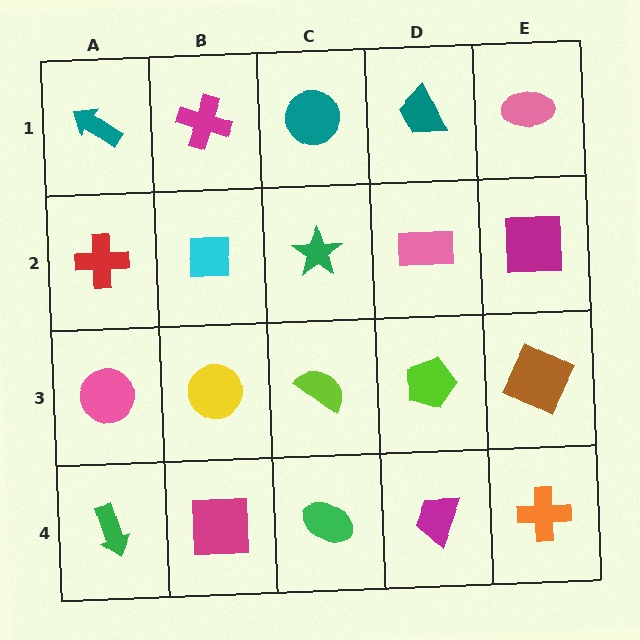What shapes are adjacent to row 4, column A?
A pink circle (row 3, column A), a magenta square (row 4, column B).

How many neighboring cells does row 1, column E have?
2.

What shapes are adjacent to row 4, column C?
A lime semicircle (row 3, column C), a magenta square (row 4, column B), a magenta trapezoid (row 4, column D).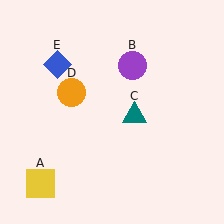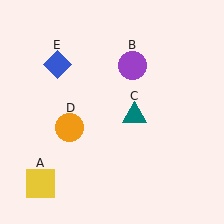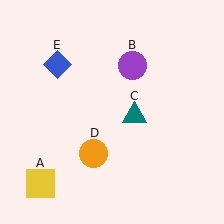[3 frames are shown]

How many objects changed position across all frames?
1 object changed position: orange circle (object D).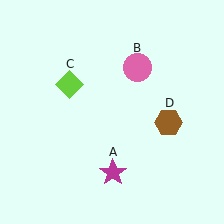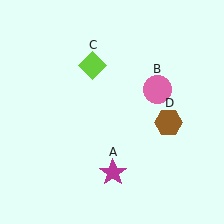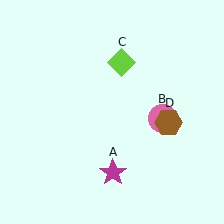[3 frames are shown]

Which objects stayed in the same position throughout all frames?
Magenta star (object A) and brown hexagon (object D) remained stationary.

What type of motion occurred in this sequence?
The pink circle (object B), lime diamond (object C) rotated clockwise around the center of the scene.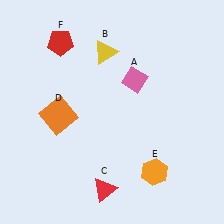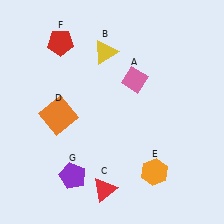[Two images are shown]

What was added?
A purple pentagon (G) was added in Image 2.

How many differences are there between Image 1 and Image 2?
There is 1 difference between the two images.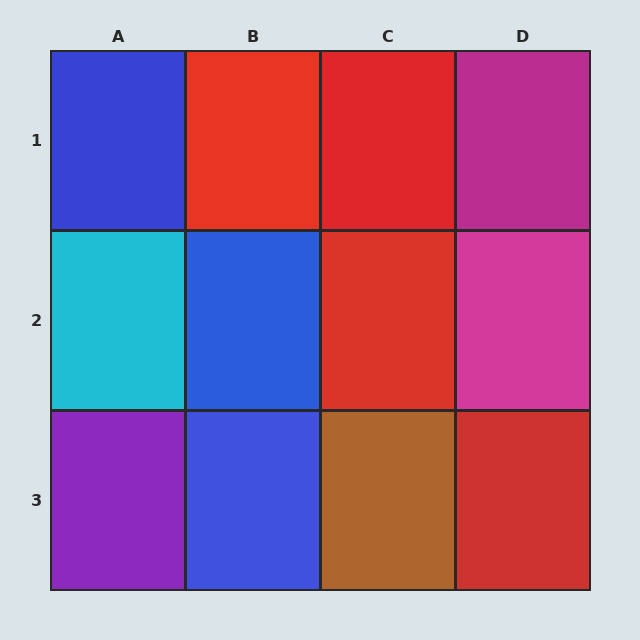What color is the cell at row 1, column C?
Red.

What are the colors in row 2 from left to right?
Cyan, blue, red, magenta.